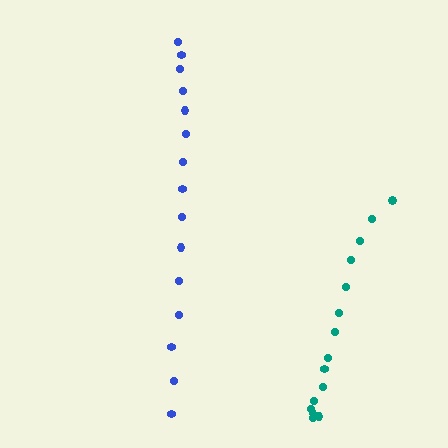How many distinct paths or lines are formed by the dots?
There are 2 distinct paths.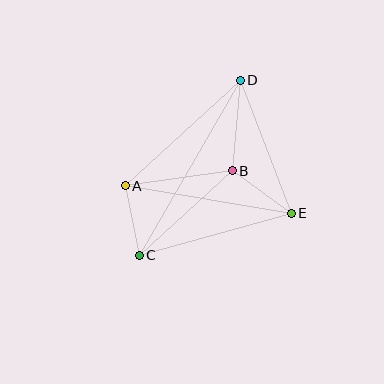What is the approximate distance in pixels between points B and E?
The distance between B and E is approximately 73 pixels.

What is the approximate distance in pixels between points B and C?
The distance between B and C is approximately 125 pixels.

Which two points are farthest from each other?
Points C and D are farthest from each other.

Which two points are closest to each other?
Points A and C are closest to each other.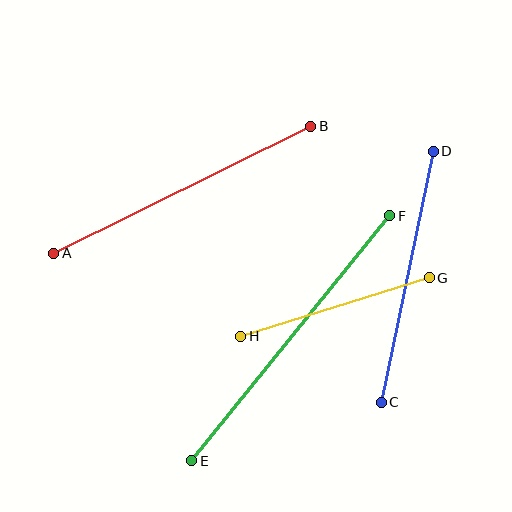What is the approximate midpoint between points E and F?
The midpoint is at approximately (291, 338) pixels.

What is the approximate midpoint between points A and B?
The midpoint is at approximately (182, 190) pixels.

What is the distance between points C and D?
The distance is approximately 256 pixels.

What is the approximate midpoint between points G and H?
The midpoint is at approximately (335, 307) pixels.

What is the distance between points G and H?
The distance is approximately 197 pixels.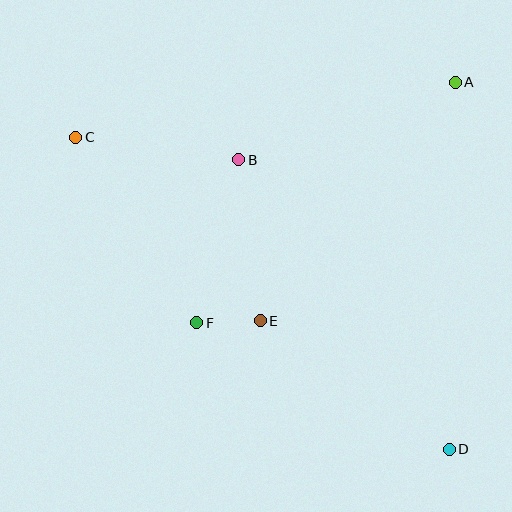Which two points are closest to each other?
Points E and F are closest to each other.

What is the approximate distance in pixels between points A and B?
The distance between A and B is approximately 230 pixels.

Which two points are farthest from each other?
Points C and D are farthest from each other.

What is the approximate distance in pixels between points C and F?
The distance between C and F is approximately 221 pixels.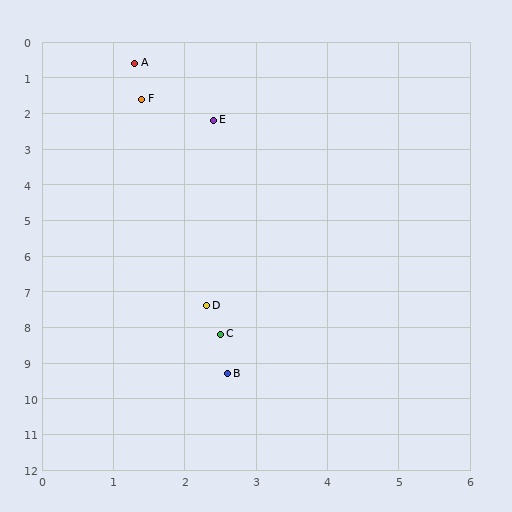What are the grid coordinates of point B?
Point B is at approximately (2.6, 9.3).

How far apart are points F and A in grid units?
Points F and A are about 1.0 grid units apart.